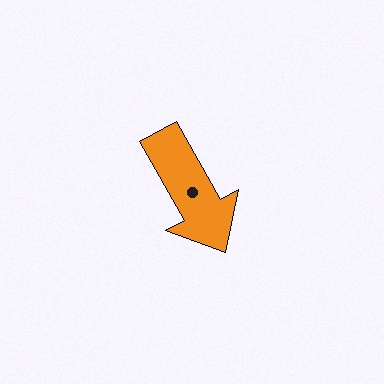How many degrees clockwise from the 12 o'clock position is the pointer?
Approximately 151 degrees.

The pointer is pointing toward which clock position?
Roughly 5 o'clock.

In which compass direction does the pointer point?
Southeast.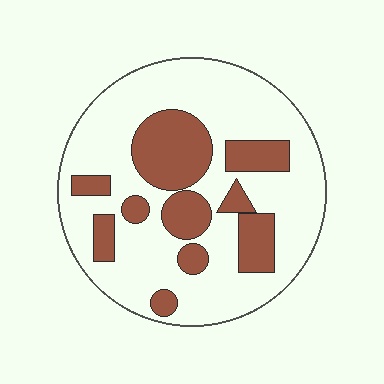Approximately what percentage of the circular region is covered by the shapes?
Approximately 30%.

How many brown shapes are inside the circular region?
10.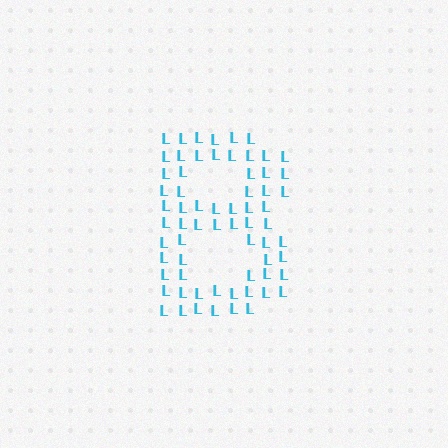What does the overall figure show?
The overall figure shows the letter B.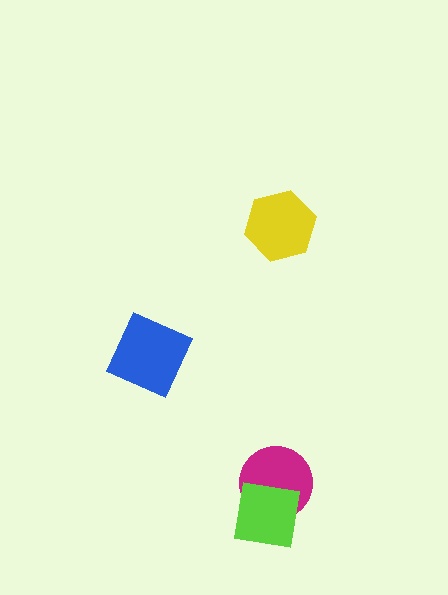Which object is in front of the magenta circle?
The lime square is in front of the magenta circle.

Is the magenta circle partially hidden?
Yes, it is partially covered by another shape.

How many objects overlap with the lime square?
1 object overlaps with the lime square.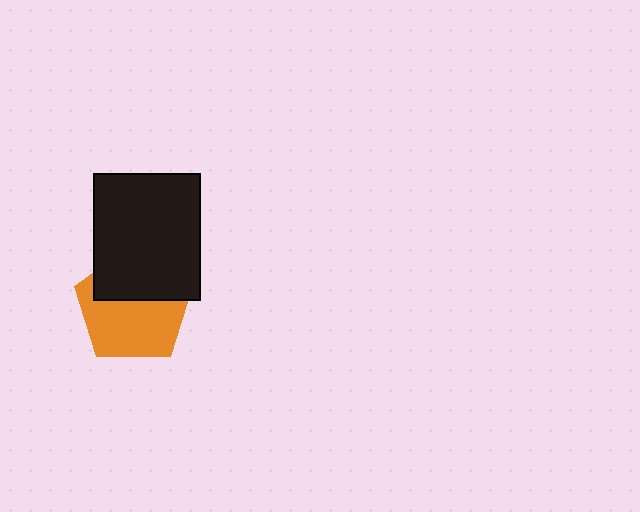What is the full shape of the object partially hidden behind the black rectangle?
The partially hidden object is an orange pentagon.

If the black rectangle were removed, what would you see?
You would see the complete orange pentagon.